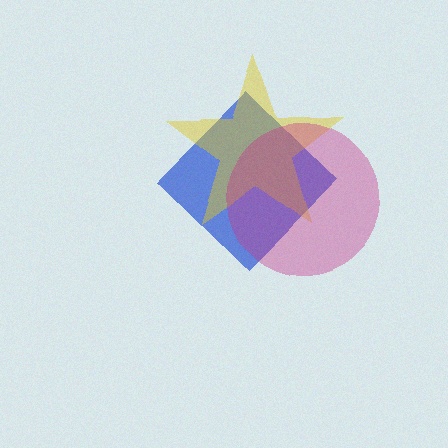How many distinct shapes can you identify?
There are 3 distinct shapes: a blue diamond, a yellow star, a magenta circle.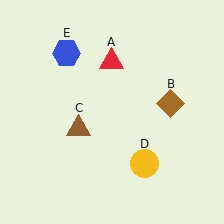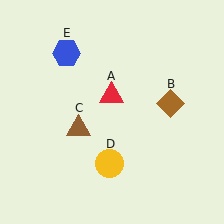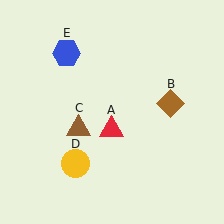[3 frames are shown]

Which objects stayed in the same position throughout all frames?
Brown diamond (object B) and brown triangle (object C) and blue hexagon (object E) remained stationary.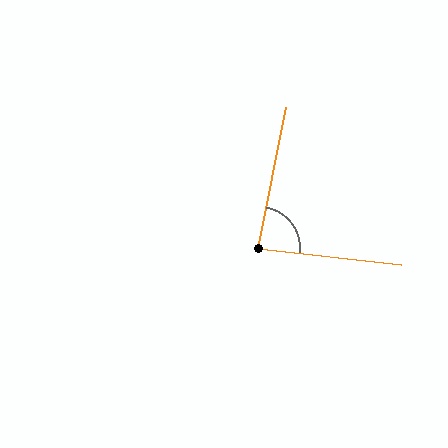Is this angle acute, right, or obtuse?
It is approximately a right angle.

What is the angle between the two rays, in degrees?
Approximately 85 degrees.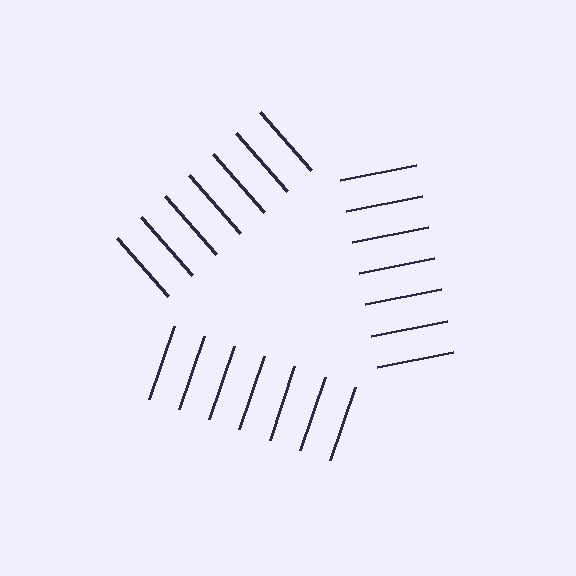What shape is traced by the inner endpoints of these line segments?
An illusory triangle — the line segments terminate on its edges but no continuous stroke is drawn.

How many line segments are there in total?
21 — 7 along each of the 3 edges.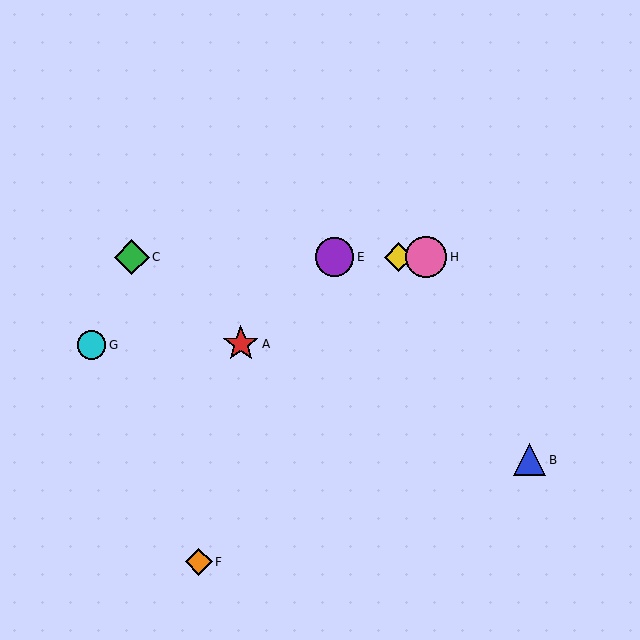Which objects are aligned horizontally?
Objects C, D, E, H are aligned horizontally.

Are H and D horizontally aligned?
Yes, both are at y≈257.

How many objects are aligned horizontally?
4 objects (C, D, E, H) are aligned horizontally.